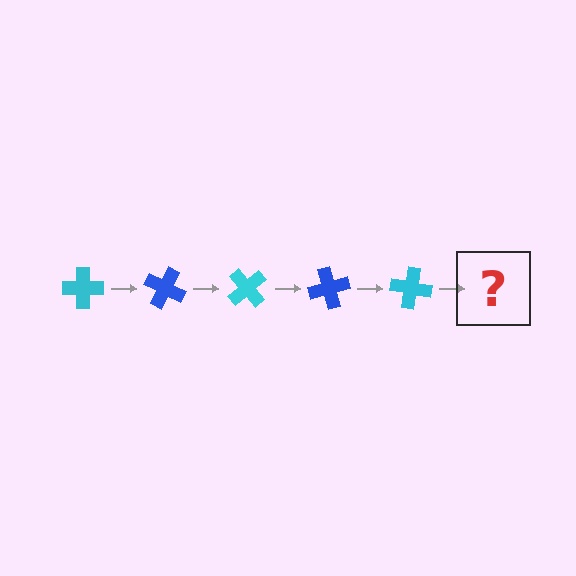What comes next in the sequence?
The next element should be a blue cross, rotated 125 degrees from the start.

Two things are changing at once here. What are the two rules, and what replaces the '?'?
The two rules are that it rotates 25 degrees each step and the color cycles through cyan and blue. The '?' should be a blue cross, rotated 125 degrees from the start.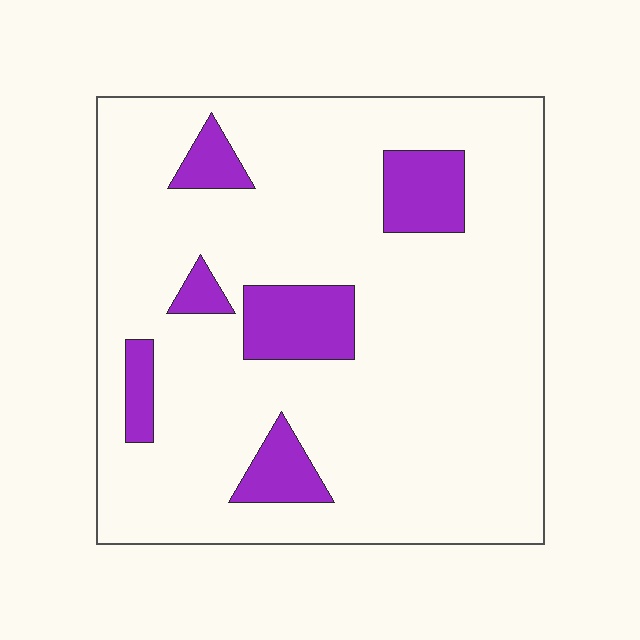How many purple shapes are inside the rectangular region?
6.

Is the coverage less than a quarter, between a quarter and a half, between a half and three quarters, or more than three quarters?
Less than a quarter.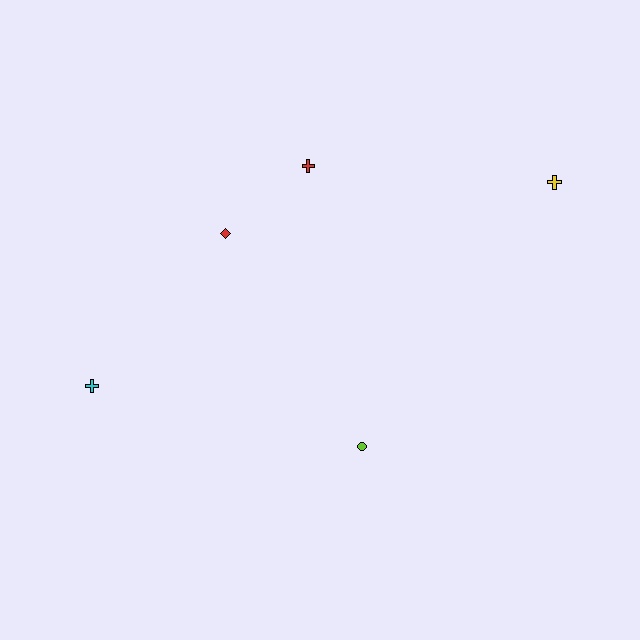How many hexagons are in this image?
There are no hexagons.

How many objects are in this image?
There are 5 objects.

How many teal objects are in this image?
There are no teal objects.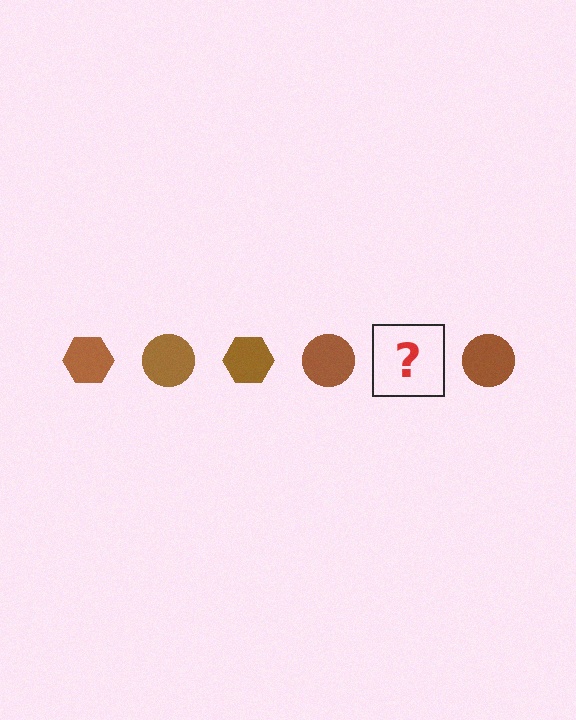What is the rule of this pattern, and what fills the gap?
The rule is that the pattern cycles through hexagon, circle shapes in brown. The gap should be filled with a brown hexagon.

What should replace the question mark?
The question mark should be replaced with a brown hexagon.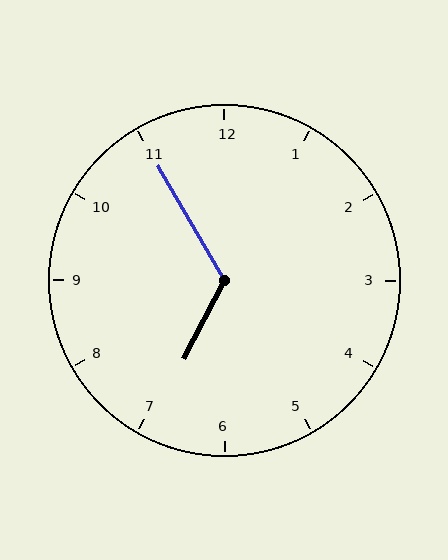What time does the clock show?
6:55.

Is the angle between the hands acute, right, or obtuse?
It is obtuse.